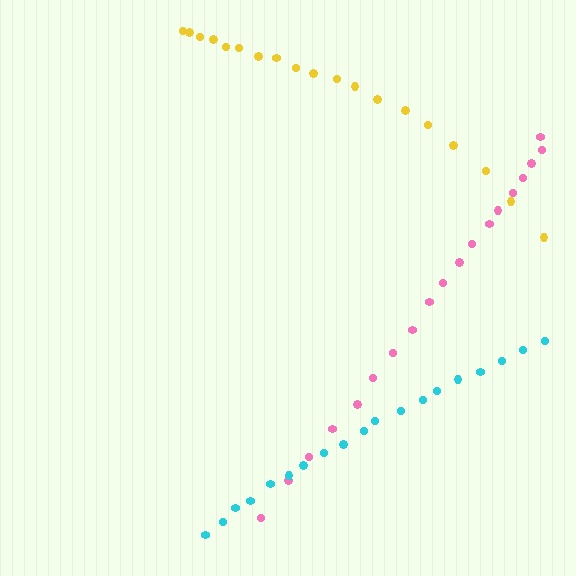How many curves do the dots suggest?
There are 3 distinct paths.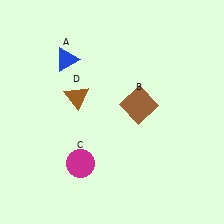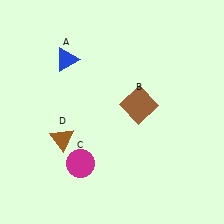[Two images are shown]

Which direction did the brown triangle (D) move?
The brown triangle (D) moved down.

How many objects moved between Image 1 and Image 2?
1 object moved between the two images.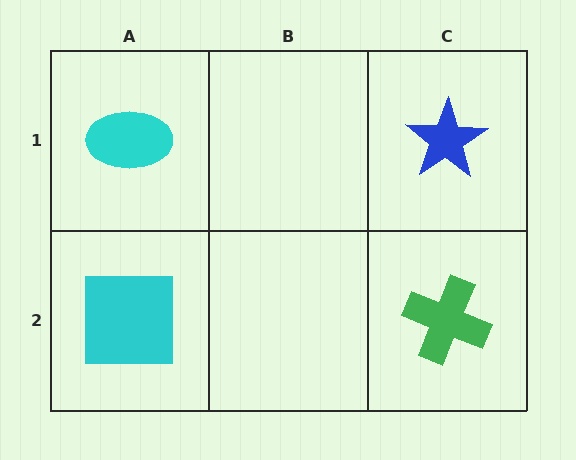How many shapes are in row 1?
2 shapes.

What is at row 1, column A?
A cyan ellipse.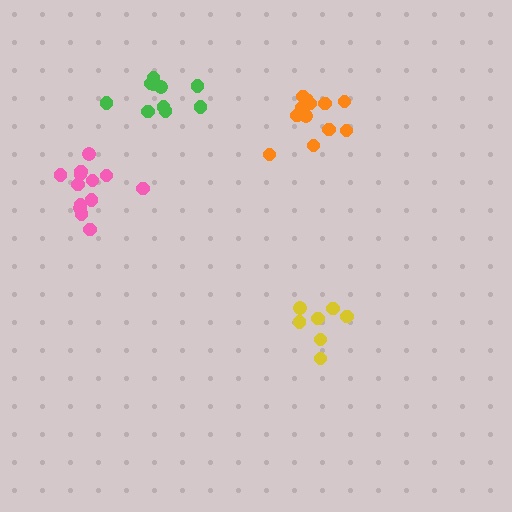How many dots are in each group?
Group 1: 7 dots, Group 2: 11 dots, Group 3: 12 dots, Group 4: 13 dots (43 total).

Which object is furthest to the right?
The yellow cluster is rightmost.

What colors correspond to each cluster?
The clusters are colored: yellow, green, orange, pink.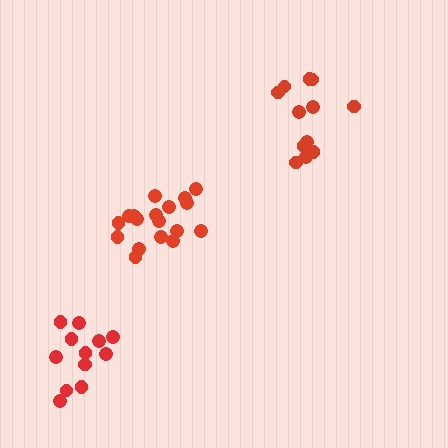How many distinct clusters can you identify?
There are 3 distinct clusters.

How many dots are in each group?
Group 1: 12 dots, Group 2: 18 dots, Group 3: 12 dots (42 total).